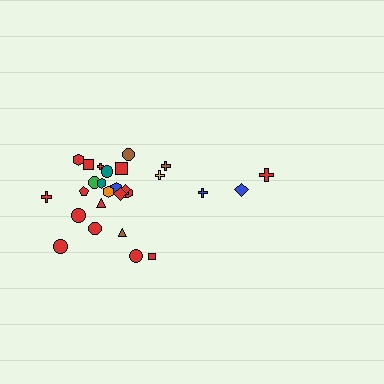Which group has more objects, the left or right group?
The left group.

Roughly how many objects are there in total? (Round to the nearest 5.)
Roughly 30 objects in total.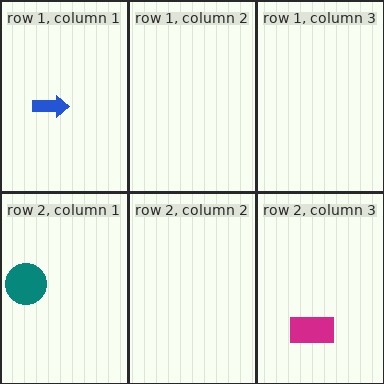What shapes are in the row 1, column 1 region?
The blue arrow.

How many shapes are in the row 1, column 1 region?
1.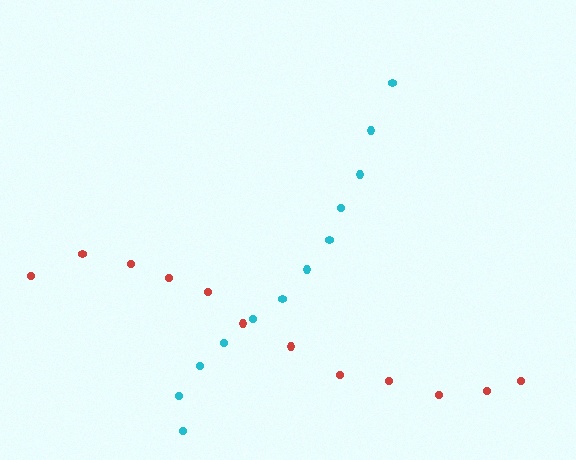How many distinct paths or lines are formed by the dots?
There are 2 distinct paths.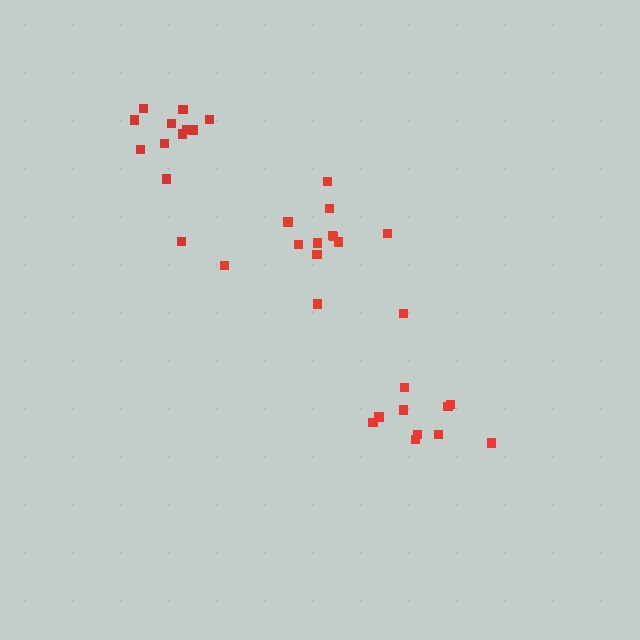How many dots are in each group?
Group 1: 12 dots, Group 2: 11 dots, Group 3: 12 dots (35 total).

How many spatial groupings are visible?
There are 3 spatial groupings.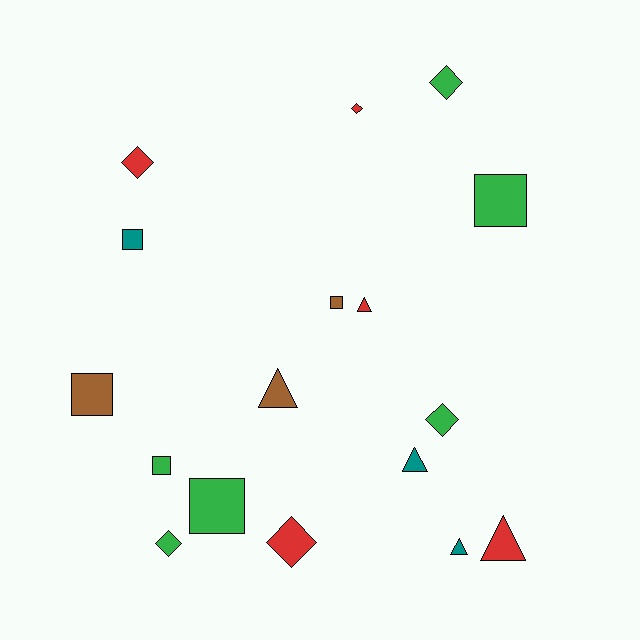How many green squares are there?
There are 3 green squares.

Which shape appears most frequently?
Diamond, with 6 objects.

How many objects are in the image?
There are 17 objects.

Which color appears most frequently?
Green, with 6 objects.